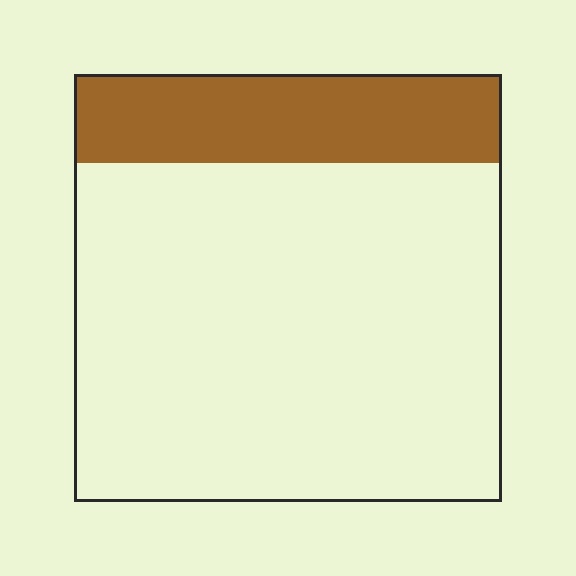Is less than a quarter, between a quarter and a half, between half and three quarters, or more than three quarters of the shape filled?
Less than a quarter.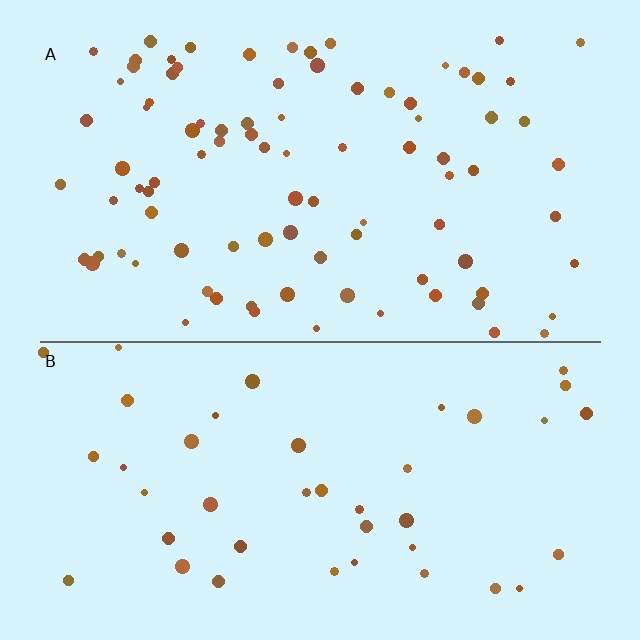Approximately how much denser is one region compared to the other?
Approximately 2.1× — region A over region B.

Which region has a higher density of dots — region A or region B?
A (the top).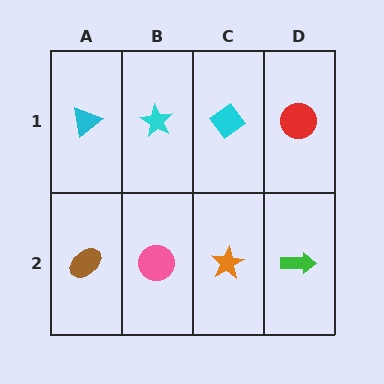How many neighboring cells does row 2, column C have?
3.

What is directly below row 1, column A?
A brown ellipse.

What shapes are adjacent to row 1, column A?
A brown ellipse (row 2, column A), a cyan star (row 1, column B).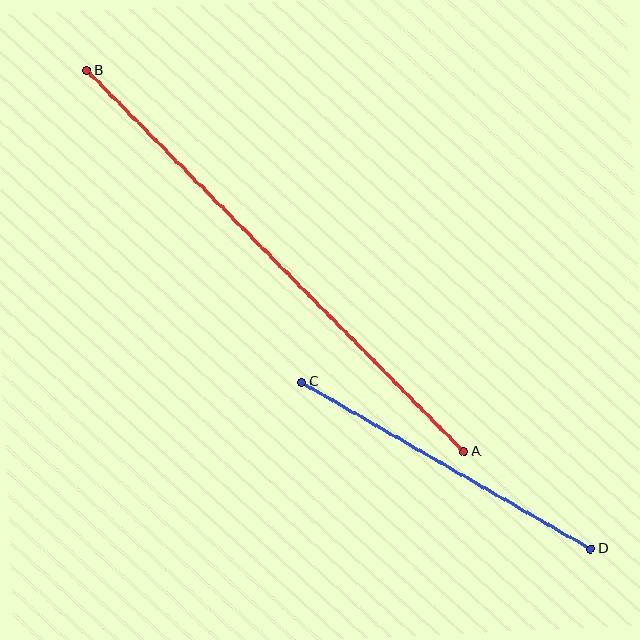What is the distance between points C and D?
The distance is approximately 334 pixels.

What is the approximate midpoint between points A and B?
The midpoint is at approximately (276, 261) pixels.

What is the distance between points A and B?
The distance is approximately 537 pixels.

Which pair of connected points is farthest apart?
Points A and B are farthest apart.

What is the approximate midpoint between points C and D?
The midpoint is at approximately (446, 466) pixels.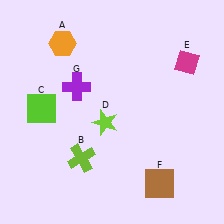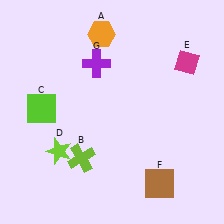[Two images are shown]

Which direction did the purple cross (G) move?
The purple cross (G) moved up.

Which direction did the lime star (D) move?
The lime star (D) moved left.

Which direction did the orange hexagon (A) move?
The orange hexagon (A) moved right.